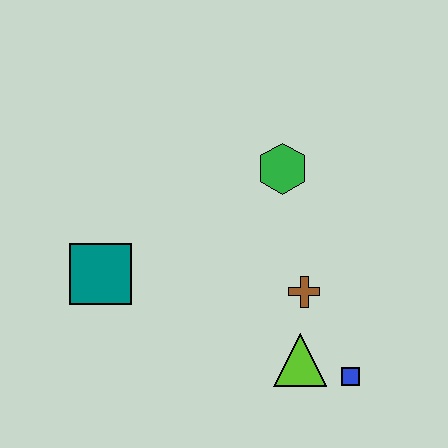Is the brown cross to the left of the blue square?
Yes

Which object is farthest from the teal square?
The blue square is farthest from the teal square.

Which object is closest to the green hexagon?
The brown cross is closest to the green hexagon.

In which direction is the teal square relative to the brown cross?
The teal square is to the left of the brown cross.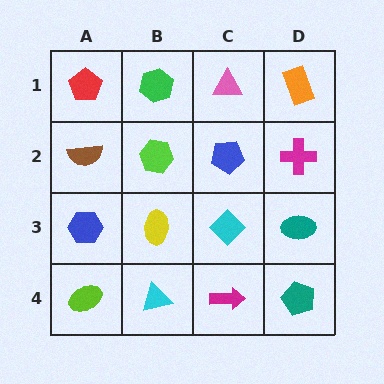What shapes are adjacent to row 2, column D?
An orange rectangle (row 1, column D), a teal ellipse (row 3, column D), a blue pentagon (row 2, column C).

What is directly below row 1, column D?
A magenta cross.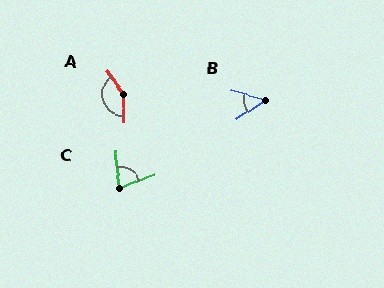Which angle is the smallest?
B, at approximately 50 degrees.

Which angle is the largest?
A, at approximately 145 degrees.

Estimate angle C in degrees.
Approximately 76 degrees.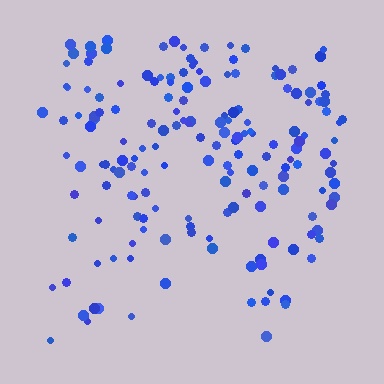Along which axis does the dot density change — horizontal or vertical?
Vertical.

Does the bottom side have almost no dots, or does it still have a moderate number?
Still a moderate number, just noticeably fewer than the top.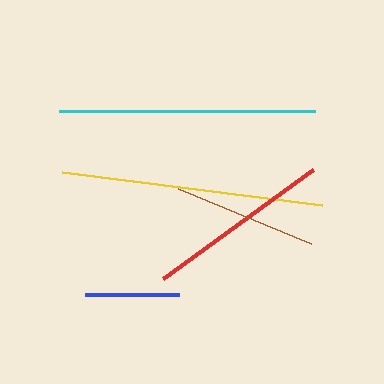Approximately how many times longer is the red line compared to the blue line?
The red line is approximately 2.0 times the length of the blue line.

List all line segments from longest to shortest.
From longest to shortest: yellow, cyan, red, brown, blue.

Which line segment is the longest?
The yellow line is the longest at approximately 262 pixels.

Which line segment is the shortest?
The blue line is the shortest at approximately 94 pixels.